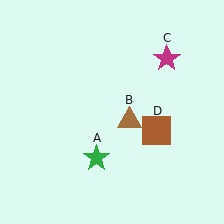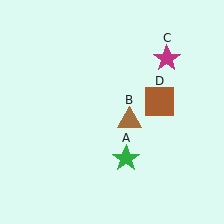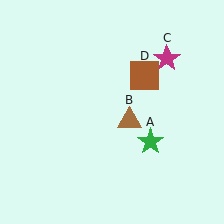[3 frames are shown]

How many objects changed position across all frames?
2 objects changed position: green star (object A), brown square (object D).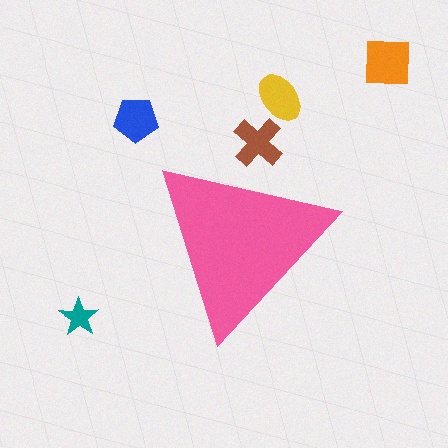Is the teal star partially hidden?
No, the teal star is fully visible.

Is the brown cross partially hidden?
Yes, the brown cross is partially hidden behind the pink triangle.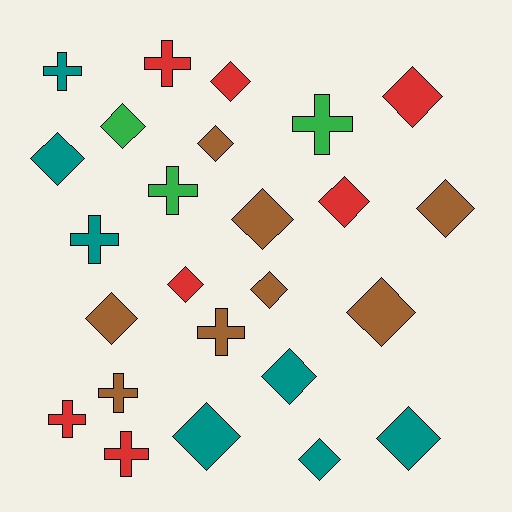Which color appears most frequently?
Brown, with 8 objects.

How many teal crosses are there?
There are 2 teal crosses.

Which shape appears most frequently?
Diamond, with 16 objects.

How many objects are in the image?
There are 25 objects.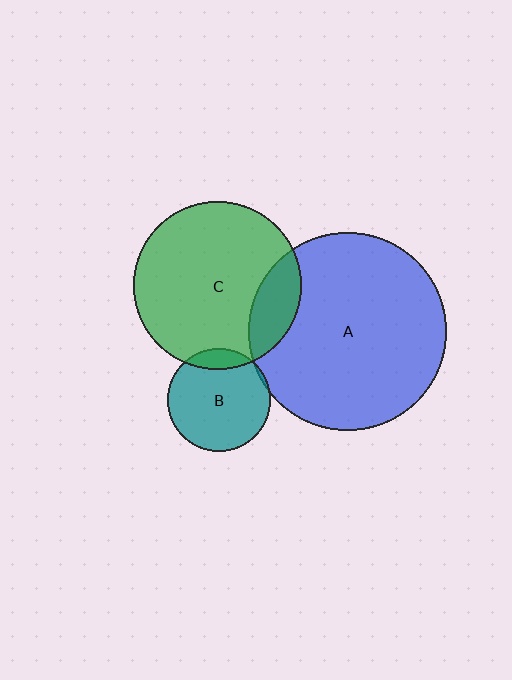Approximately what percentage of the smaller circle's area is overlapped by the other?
Approximately 5%.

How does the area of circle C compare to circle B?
Approximately 2.7 times.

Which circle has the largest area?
Circle A (blue).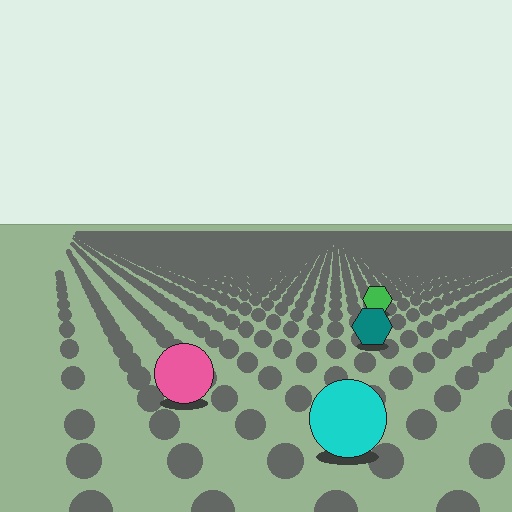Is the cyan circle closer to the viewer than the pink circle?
Yes. The cyan circle is closer — you can tell from the texture gradient: the ground texture is coarser near it.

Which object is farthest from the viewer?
The green hexagon is farthest from the viewer. It appears smaller and the ground texture around it is denser.